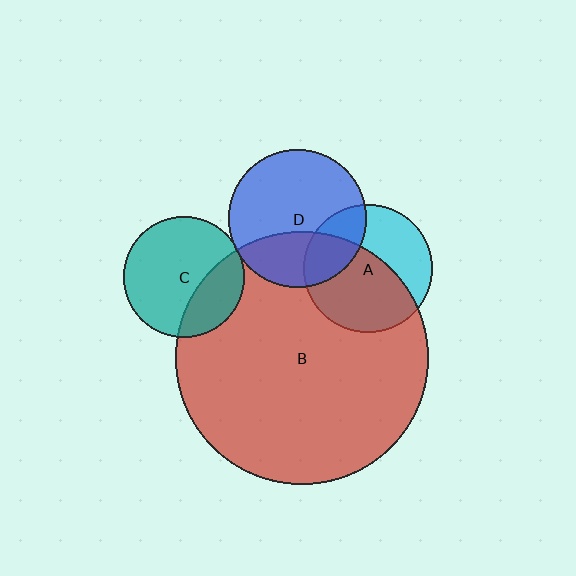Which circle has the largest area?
Circle B (red).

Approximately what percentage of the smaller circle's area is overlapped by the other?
Approximately 5%.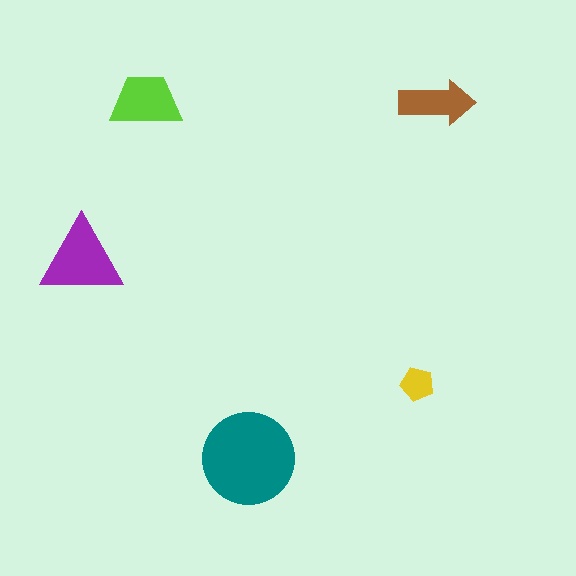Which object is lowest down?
The teal circle is bottommost.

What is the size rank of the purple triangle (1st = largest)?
2nd.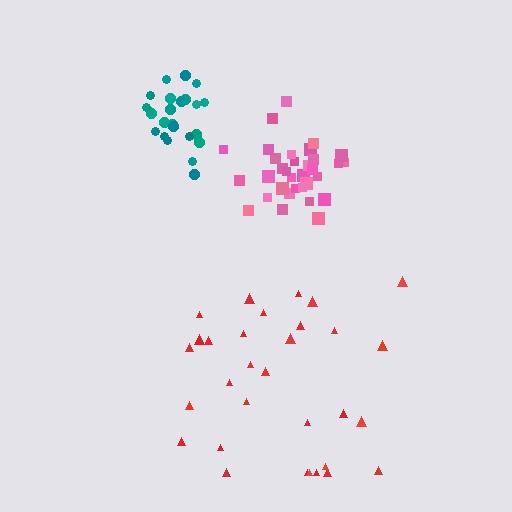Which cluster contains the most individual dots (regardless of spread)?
Pink (33).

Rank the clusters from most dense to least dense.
teal, pink, red.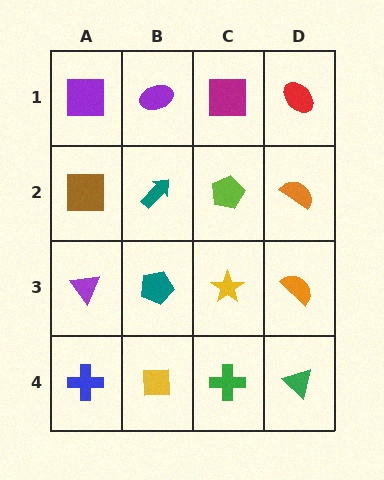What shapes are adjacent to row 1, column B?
A teal arrow (row 2, column B), a purple square (row 1, column A), a magenta square (row 1, column C).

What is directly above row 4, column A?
A purple triangle.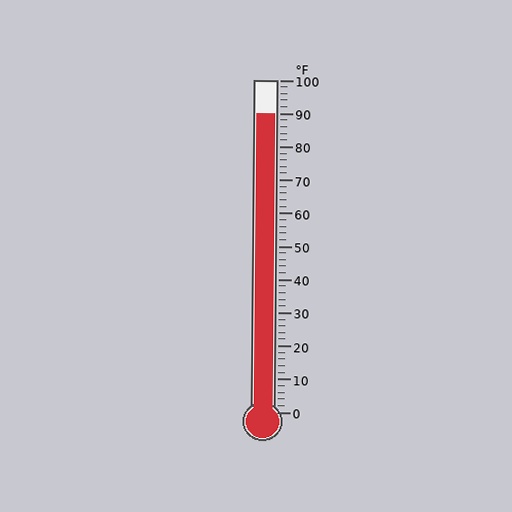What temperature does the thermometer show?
The thermometer shows approximately 90°F.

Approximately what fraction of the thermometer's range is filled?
The thermometer is filled to approximately 90% of its range.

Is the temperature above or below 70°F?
The temperature is above 70°F.